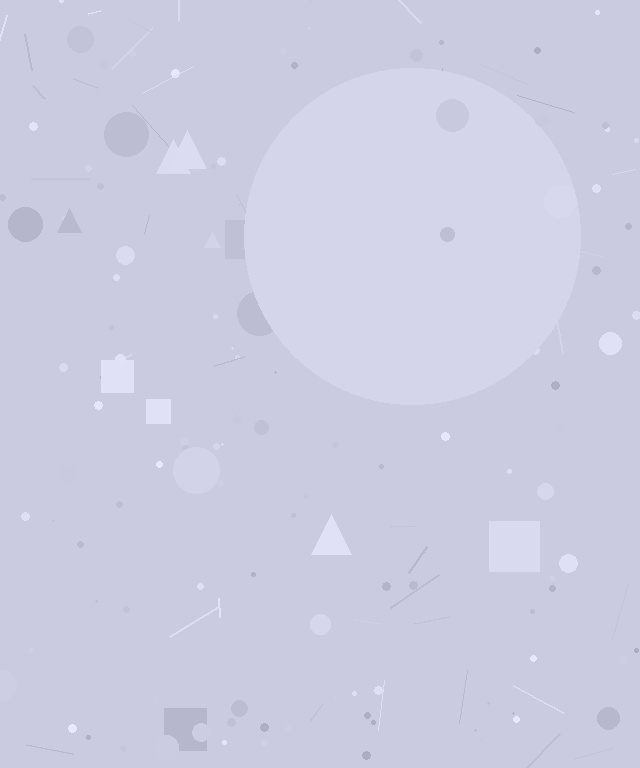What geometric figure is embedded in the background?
A circle is embedded in the background.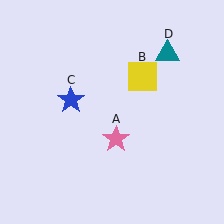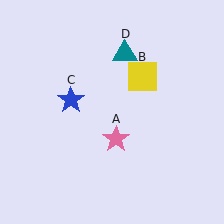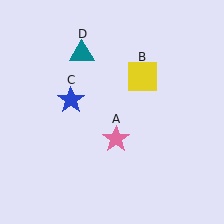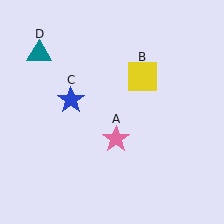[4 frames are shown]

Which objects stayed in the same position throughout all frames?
Pink star (object A) and yellow square (object B) and blue star (object C) remained stationary.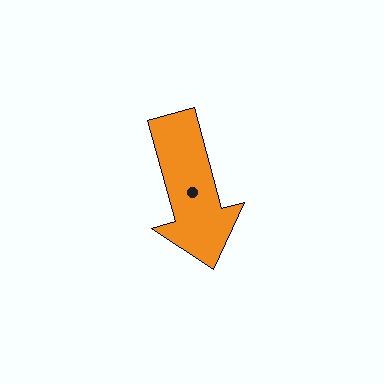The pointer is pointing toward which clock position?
Roughly 5 o'clock.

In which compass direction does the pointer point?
South.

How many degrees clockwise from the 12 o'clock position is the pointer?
Approximately 165 degrees.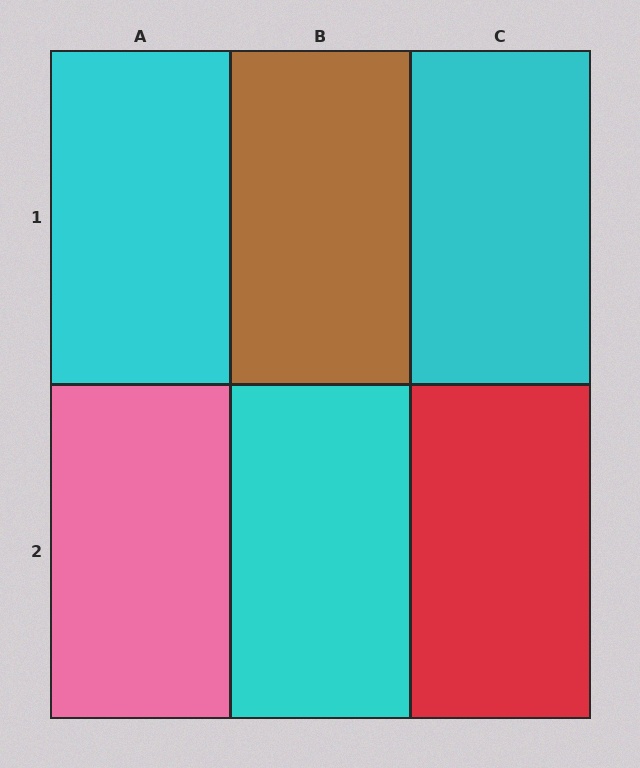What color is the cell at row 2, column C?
Red.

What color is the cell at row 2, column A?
Pink.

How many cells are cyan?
3 cells are cyan.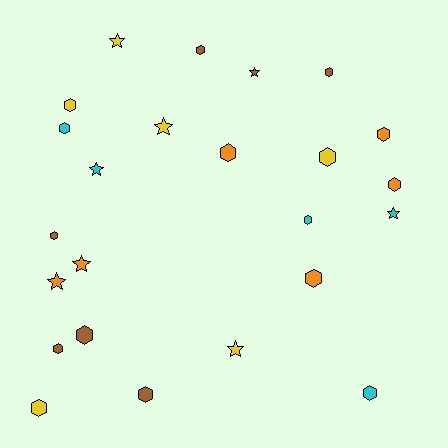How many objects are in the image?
There are 24 objects.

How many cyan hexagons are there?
There are 3 cyan hexagons.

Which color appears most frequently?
Brown, with 7 objects.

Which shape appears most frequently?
Hexagon, with 16 objects.